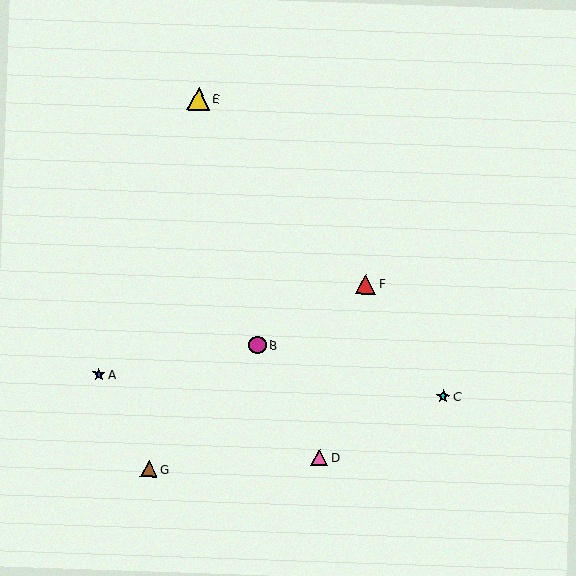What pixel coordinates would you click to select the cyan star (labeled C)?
Click at (443, 397) to select the cyan star C.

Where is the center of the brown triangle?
The center of the brown triangle is at (149, 469).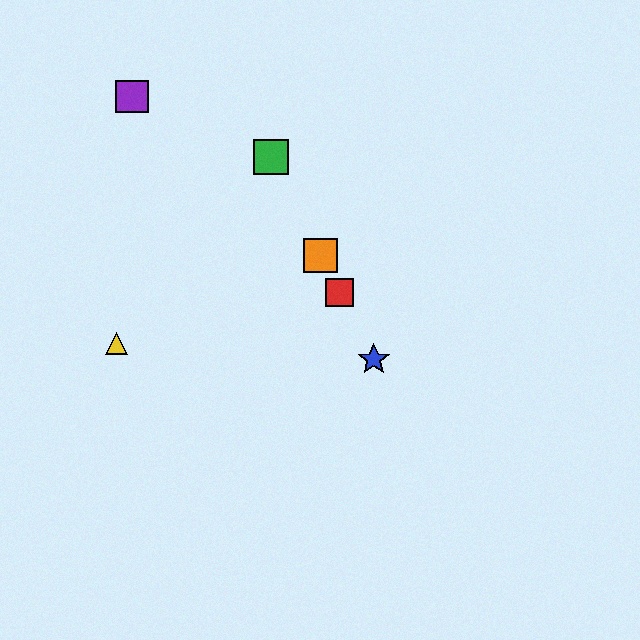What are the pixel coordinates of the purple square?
The purple square is at (132, 96).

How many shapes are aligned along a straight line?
4 shapes (the red square, the blue star, the green square, the orange square) are aligned along a straight line.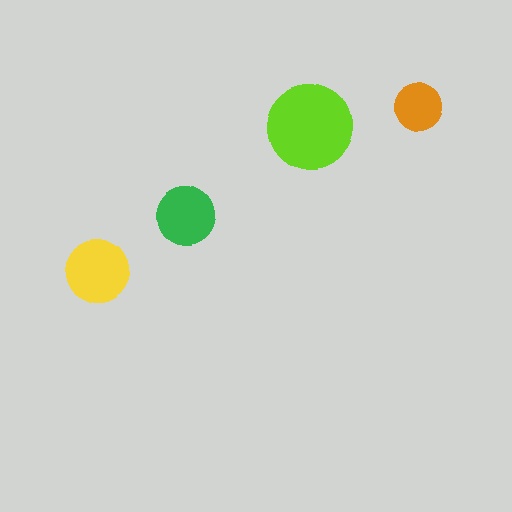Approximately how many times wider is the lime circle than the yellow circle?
About 1.5 times wider.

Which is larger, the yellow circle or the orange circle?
The yellow one.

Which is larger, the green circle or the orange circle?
The green one.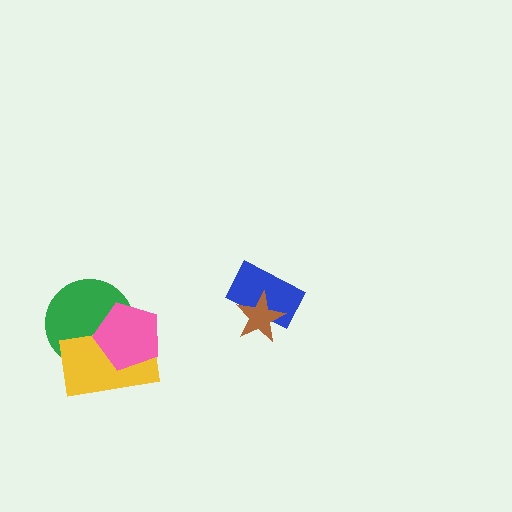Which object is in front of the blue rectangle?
The brown star is in front of the blue rectangle.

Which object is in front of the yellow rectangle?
The pink pentagon is in front of the yellow rectangle.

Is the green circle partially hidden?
Yes, it is partially covered by another shape.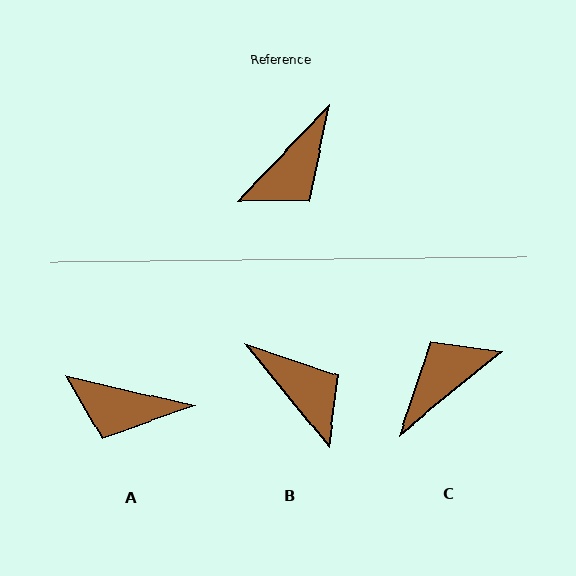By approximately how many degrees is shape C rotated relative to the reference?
Approximately 173 degrees counter-clockwise.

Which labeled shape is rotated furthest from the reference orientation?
C, about 173 degrees away.